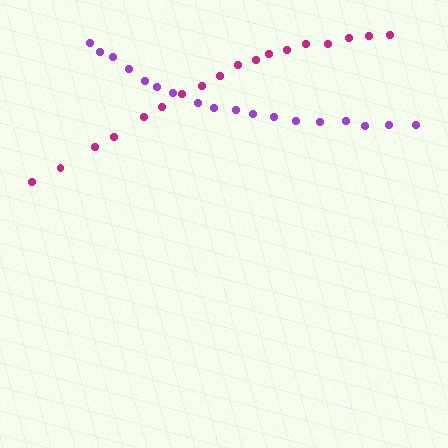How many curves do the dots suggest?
There are 2 distinct paths.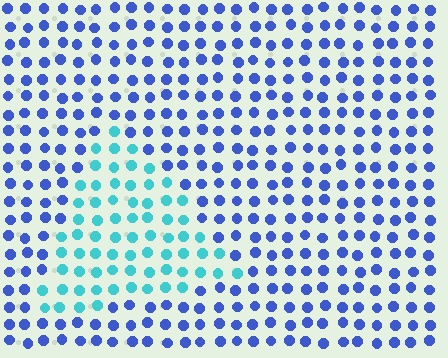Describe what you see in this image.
The image is filled with small blue elements in a uniform arrangement. A triangle-shaped region is visible where the elements are tinted to a slightly different hue, forming a subtle color boundary.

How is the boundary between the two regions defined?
The boundary is defined purely by a slight shift in hue (about 48 degrees). Spacing, size, and orientation are identical on both sides.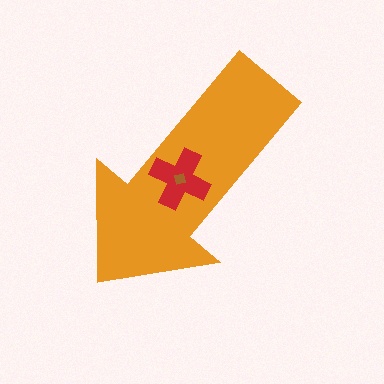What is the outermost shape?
The orange arrow.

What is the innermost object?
The brown square.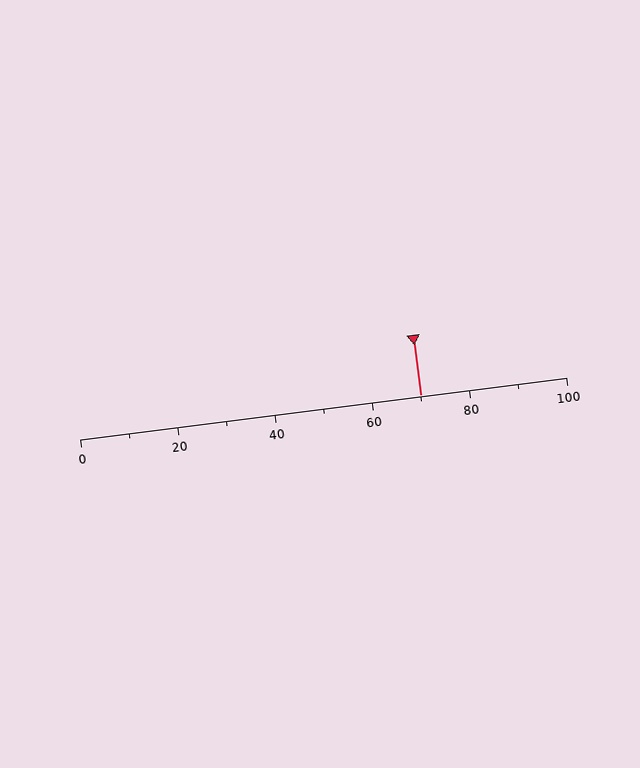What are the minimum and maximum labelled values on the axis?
The axis runs from 0 to 100.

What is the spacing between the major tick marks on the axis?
The major ticks are spaced 20 apart.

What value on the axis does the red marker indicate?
The marker indicates approximately 70.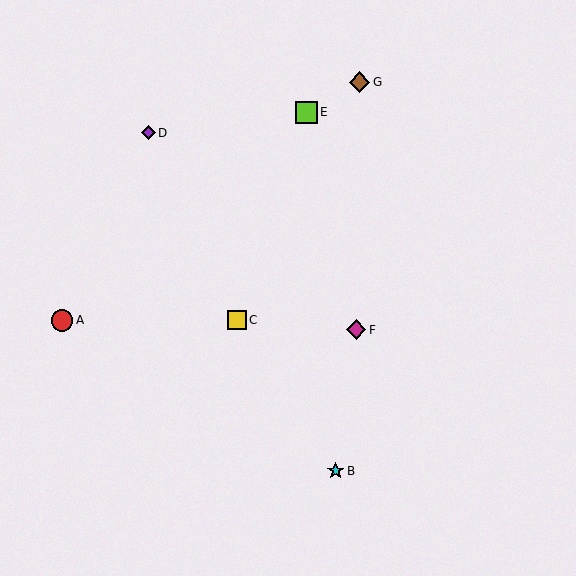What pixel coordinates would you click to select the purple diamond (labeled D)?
Click at (149, 133) to select the purple diamond D.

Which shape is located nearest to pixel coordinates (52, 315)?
The red circle (labeled A) at (62, 320) is nearest to that location.